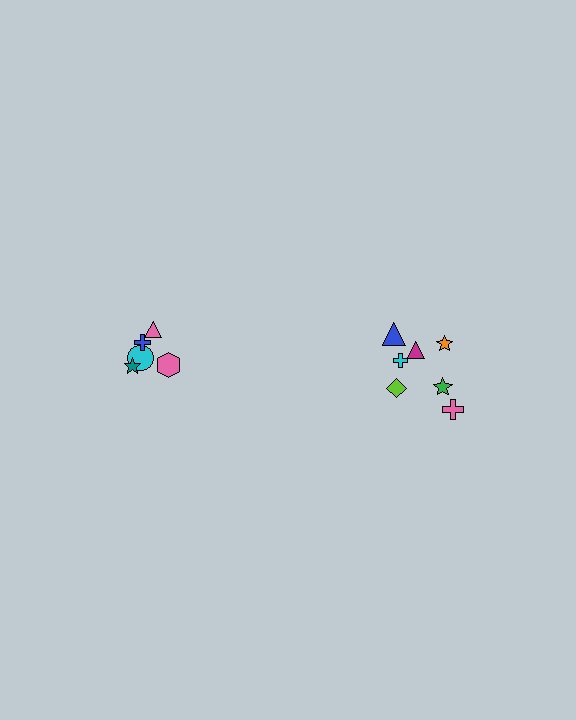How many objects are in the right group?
There are 7 objects.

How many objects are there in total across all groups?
There are 12 objects.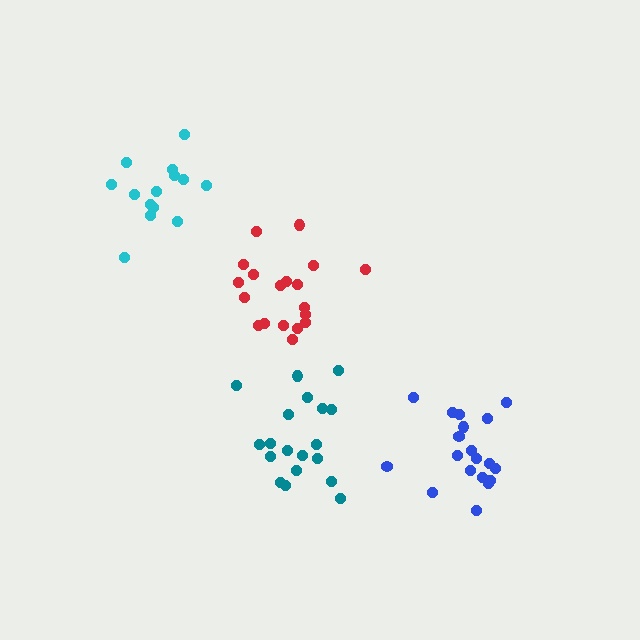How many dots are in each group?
Group 1: 19 dots, Group 2: 19 dots, Group 3: 14 dots, Group 4: 19 dots (71 total).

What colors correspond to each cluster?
The clusters are colored: teal, blue, cyan, red.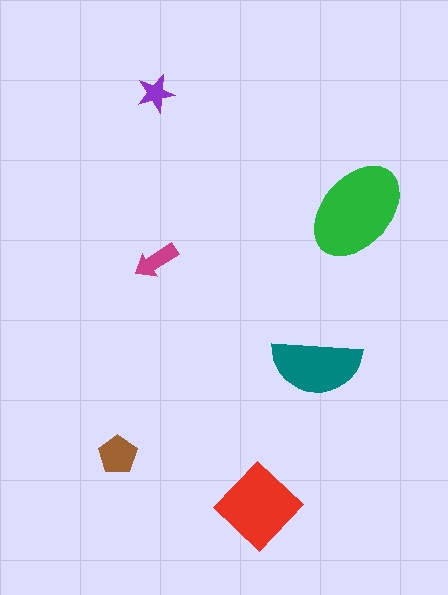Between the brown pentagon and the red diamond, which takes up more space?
The red diamond.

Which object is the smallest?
The purple star.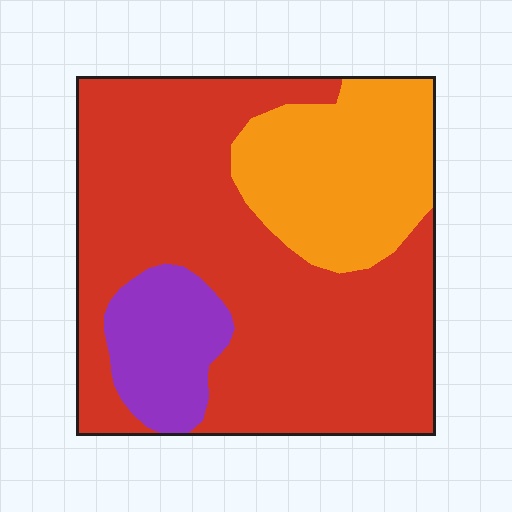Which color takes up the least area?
Purple, at roughly 10%.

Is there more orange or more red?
Red.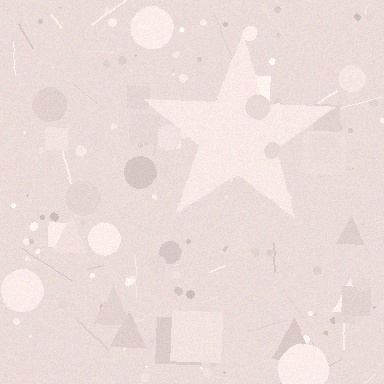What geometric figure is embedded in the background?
A star is embedded in the background.